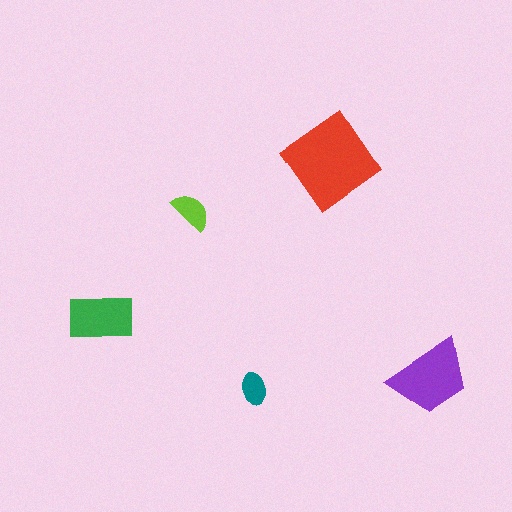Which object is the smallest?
The teal ellipse.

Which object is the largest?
The red diamond.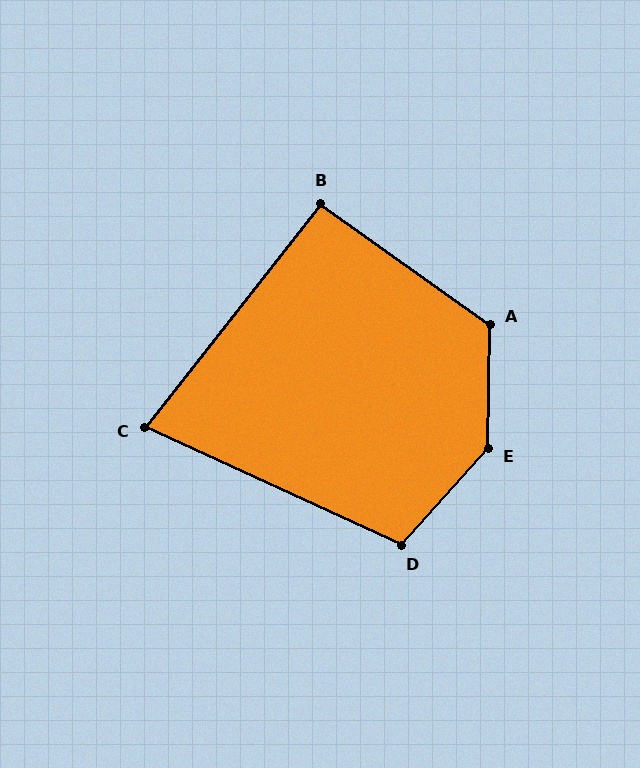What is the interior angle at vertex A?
Approximately 125 degrees (obtuse).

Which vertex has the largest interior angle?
E, at approximately 139 degrees.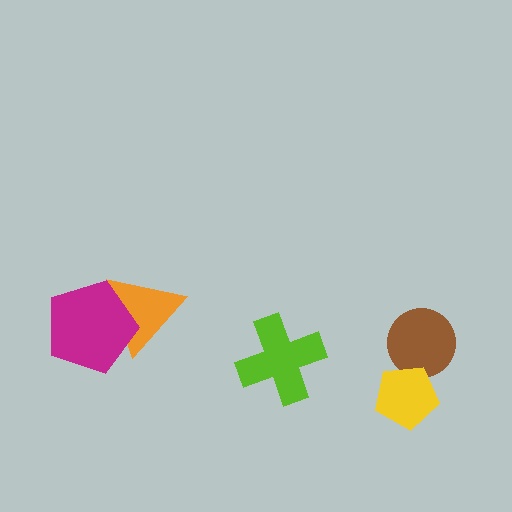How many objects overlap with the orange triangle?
1 object overlaps with the orange triangle.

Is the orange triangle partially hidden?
Yes, it is partially covered by another shape.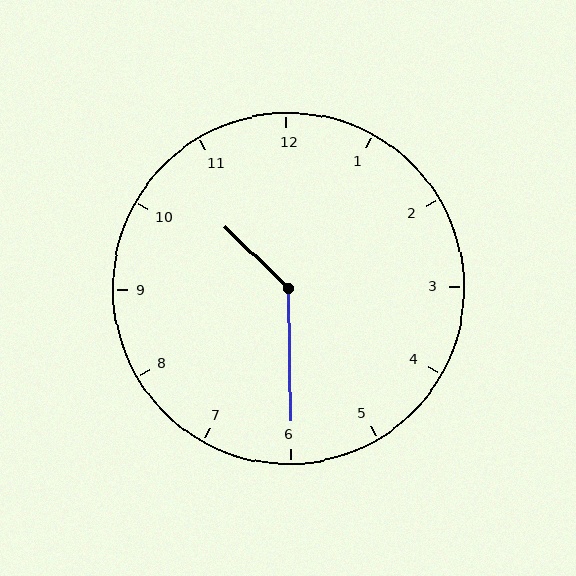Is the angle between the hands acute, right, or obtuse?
It is obtuse.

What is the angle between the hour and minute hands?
Approximately 135 degrees.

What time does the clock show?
10:30.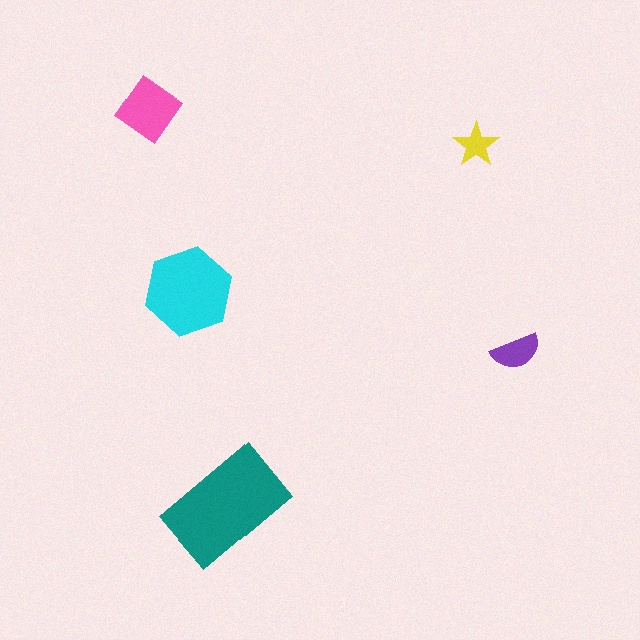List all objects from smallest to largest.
The yellow star, the purple semicircle, the pink diamond, the cyan hexagon, the teal rectangle.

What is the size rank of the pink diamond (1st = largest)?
3rd.